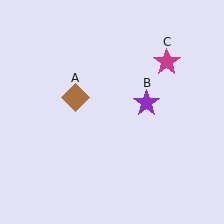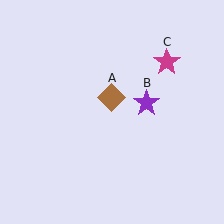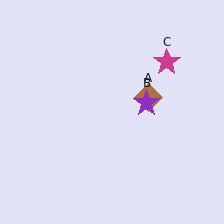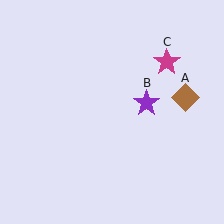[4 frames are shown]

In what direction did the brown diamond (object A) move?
The brown diamond (object A) moved right.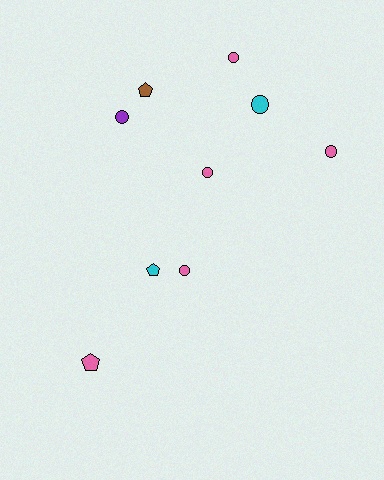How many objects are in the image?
There are 9 objects.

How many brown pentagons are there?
There is 1 brown pentagon.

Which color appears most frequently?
Pink, with 5 objects.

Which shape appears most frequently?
Circle, with 6 objects.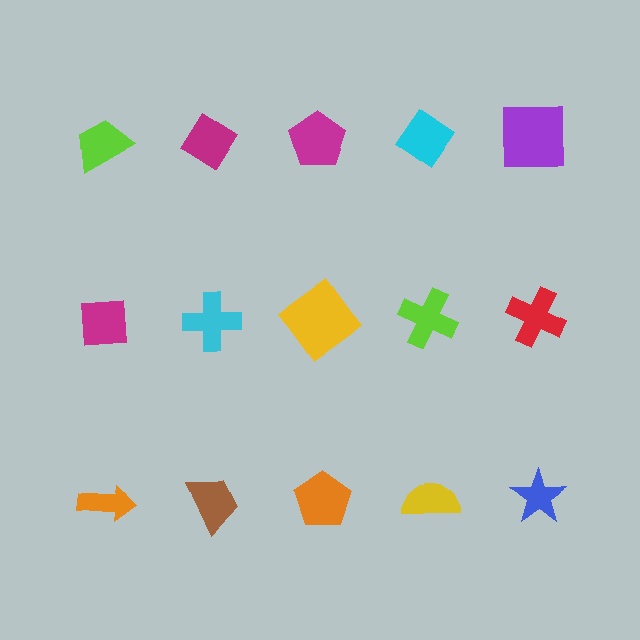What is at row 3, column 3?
An orange pentagon.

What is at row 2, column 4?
A lime cross.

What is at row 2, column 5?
A red cross.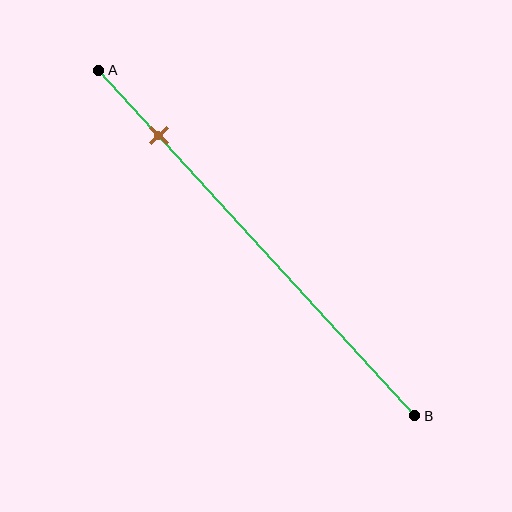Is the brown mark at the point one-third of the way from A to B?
No, the mark is at about 20% from A, not at the 33% one-third point.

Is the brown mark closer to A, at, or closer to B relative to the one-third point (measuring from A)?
The brown mark is closer to point A than the one-third point of segment AB.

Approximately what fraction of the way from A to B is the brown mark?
The brown mark is approximately 20% of the way from A to B.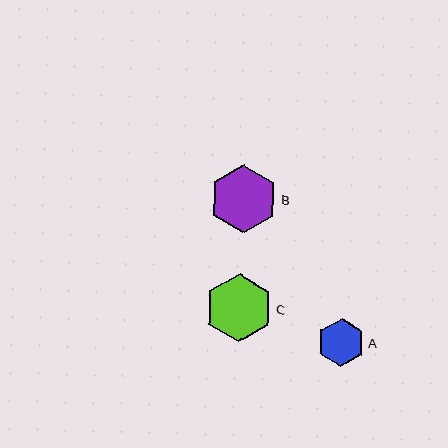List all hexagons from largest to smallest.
From largest to smallest: C, B, A.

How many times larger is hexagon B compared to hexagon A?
Hexagon B is approximately 1.4 times the size of hexagon A.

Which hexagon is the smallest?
Hexagon A is the smallest with a size of approximately 48 pixels.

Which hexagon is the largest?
Hexagon C is the largest with a size of approximately 69 pixels.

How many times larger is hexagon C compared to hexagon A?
Hexagon C is approximately 1.4 times the size of hexagon A.